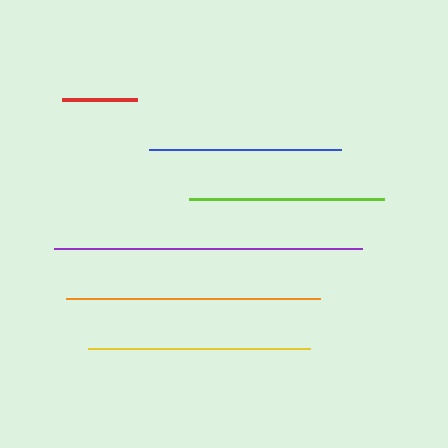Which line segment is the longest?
The purple line is the longest at approximately 309 pixels.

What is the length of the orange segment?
The orange segment is approximately 254 pixels long.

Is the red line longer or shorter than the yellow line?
The yellow line is longer than the red line.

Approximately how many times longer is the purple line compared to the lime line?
The purple line is approximately 1.6 times the length of the lime line.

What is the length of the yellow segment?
The yellow segment is approximately 222 pixels long.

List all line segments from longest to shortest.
From longest to shortest: purple, orange, yellow, lime, blue, red.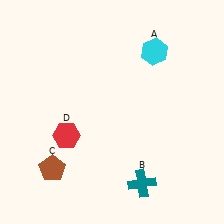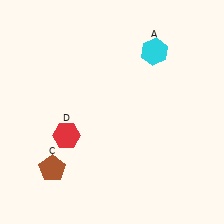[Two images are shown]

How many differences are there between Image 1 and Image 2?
There is 1 difference between the two images.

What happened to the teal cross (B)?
The teal cross (B) was removed in Image 2. It was in the bottom-right area of Image 1.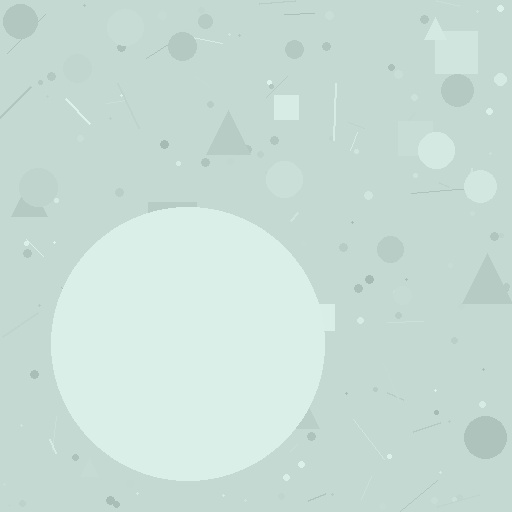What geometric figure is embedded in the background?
A circle is embedded in the background.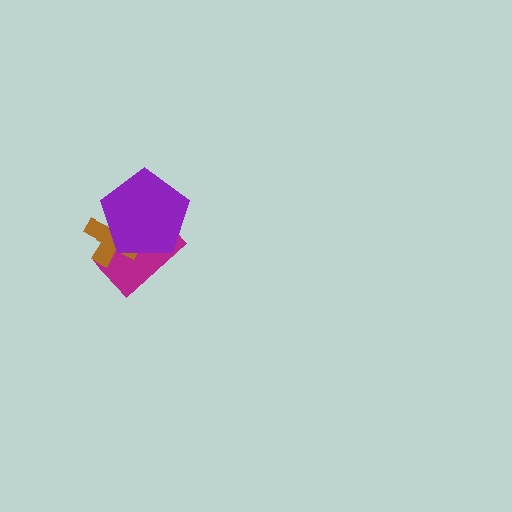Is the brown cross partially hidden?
Yes, it is partially covered by another shape.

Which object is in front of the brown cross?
The purple pentagon is in front of the brown cross.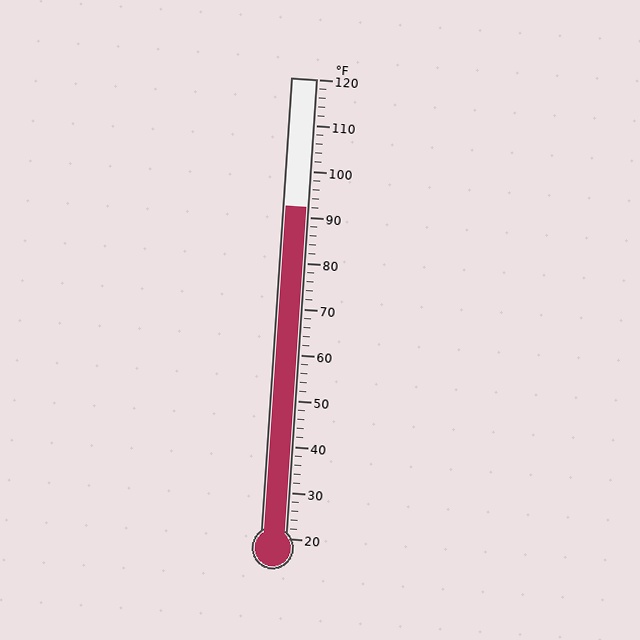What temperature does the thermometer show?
The thermometer shows approximately 92°F.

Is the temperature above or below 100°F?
The temperature is below 100°F.